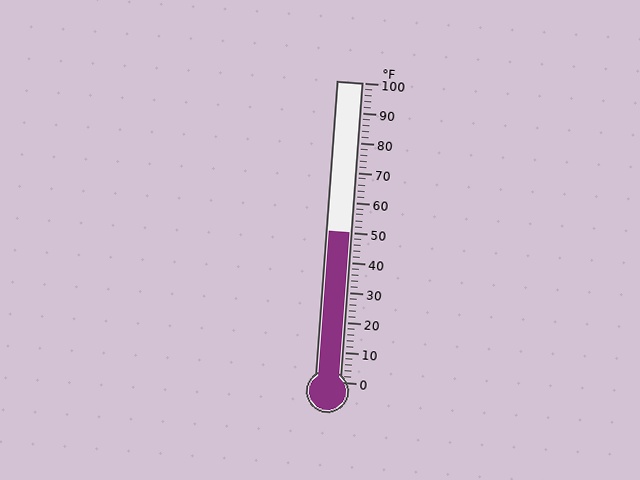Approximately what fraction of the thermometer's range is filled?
The thermometer is filled to approximately 50% of its range.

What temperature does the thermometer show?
The thermometer shows approximately 50°F.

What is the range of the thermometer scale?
The thermometer scale ranges from 0°F to 100°F.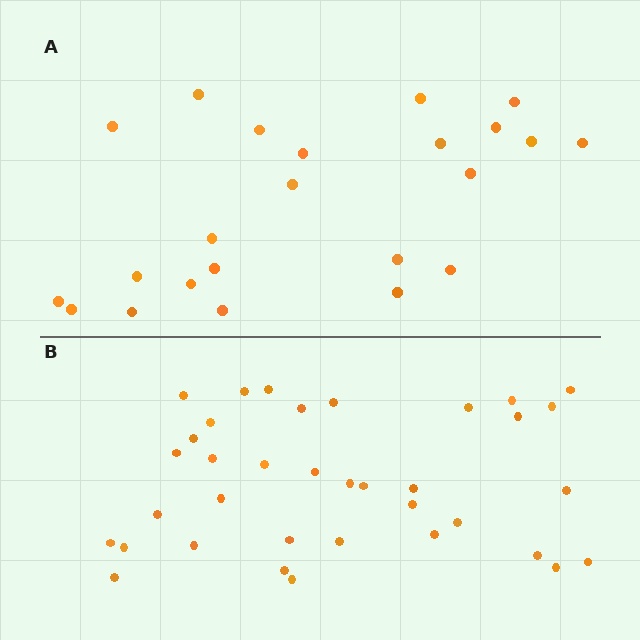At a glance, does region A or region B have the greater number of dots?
Region B (the bottom region) has more dots.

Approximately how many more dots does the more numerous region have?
Region B has approximately 15 more dots than region A.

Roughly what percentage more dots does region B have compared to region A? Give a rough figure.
About 55% more.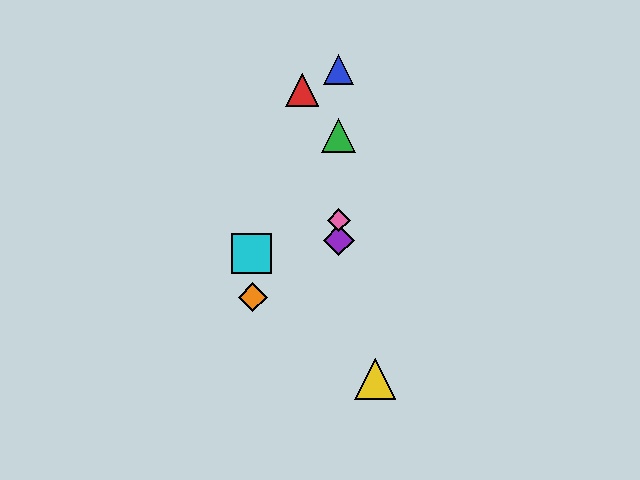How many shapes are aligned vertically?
4 shapes (the blue triangle, the green triangle, the purple diamond, the pink diamond) are aligned vertically.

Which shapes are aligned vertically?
The blue triangle, the green triangle, the purple diamond, the pink diamond are aligned vertically.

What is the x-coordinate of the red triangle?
The red triangle is at x≈302.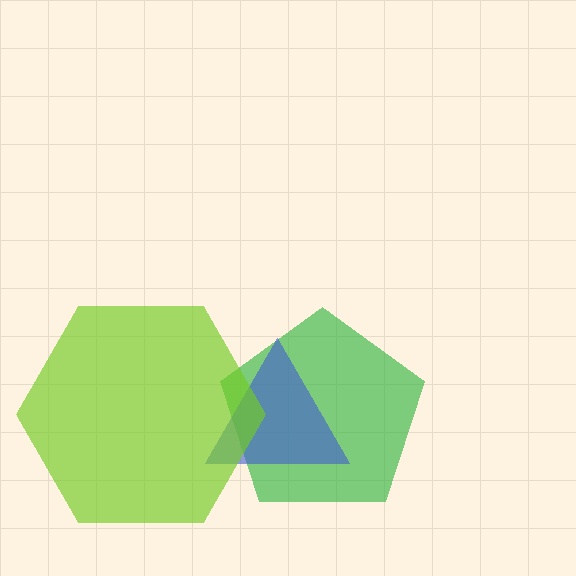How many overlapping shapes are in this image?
There are 3 overlapping shapes in the image.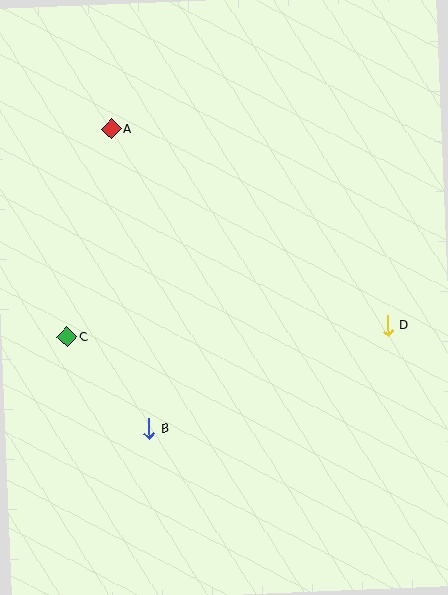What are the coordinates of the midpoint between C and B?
The midpoint between C and B is at (108, 383).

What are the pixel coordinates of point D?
Point D is at (388, 325).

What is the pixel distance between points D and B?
The distance between D and B is 260 pixels.